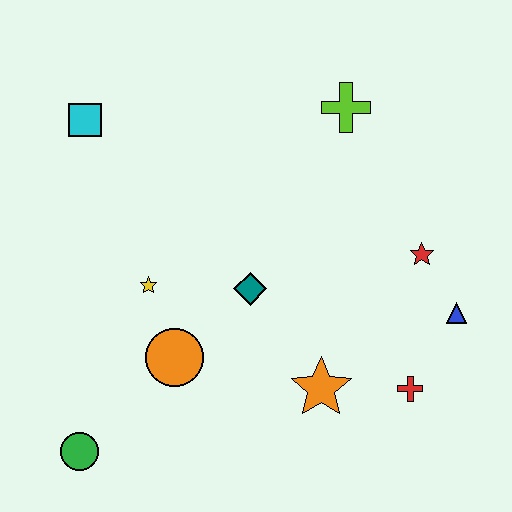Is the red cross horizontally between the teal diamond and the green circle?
No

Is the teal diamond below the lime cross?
Yes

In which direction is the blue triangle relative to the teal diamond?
The blue triangle is to the right of the teal diamond.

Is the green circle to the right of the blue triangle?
No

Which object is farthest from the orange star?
The cyan square is farthest from the orange star.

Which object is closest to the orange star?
The red cross is closest to the orange star.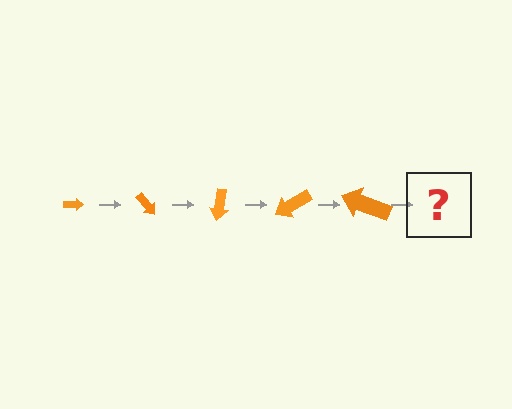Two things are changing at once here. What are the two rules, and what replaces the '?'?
The two rules are that the arrow grows larger each step and it rotates 50 degrees each step. The '?' should be an arrow, larger than the previous one and rotated 250 degrees from the start.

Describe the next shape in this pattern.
It should be an arrow, larger than the previous one and rotated 250 degrees from the start.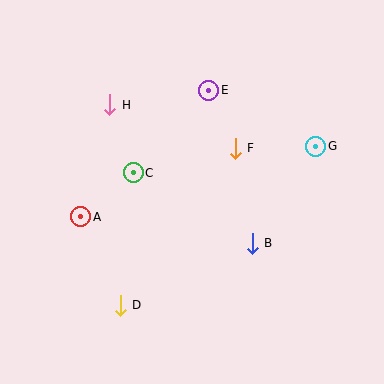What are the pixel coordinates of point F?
Point F is at (235, 148).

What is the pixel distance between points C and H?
The distance between C and H is 72 pixels.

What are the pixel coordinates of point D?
Point D is at (120, 305).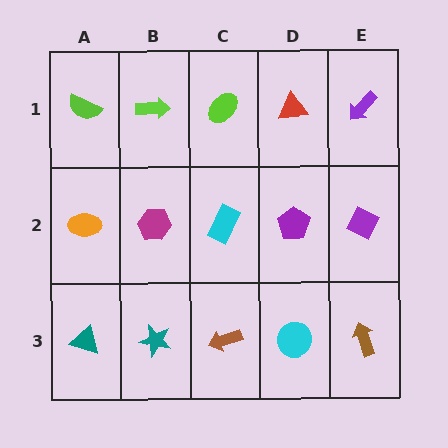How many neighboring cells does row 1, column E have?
2.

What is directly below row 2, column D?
A cyan circle.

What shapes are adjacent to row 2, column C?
A lime ellipse (row 1, column C), a brown arrow (row 3, column C), a magenta hexagon (row 2, column B), a purple pentagon (row 2, column D).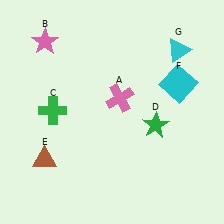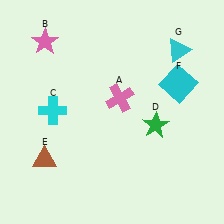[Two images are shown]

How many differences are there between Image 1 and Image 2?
There is 1 difference between the two images.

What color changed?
The cross (C) changed from green in Image 1 to cyan in Image 2.